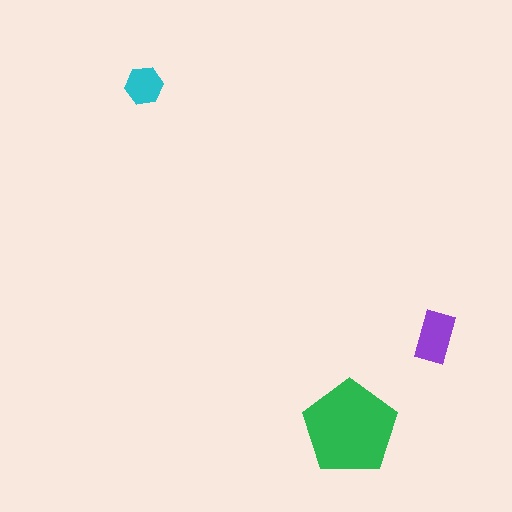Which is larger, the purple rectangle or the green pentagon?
The green pentagon.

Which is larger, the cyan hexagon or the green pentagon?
The green pentagon.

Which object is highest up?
The cyan hexagon is topmost.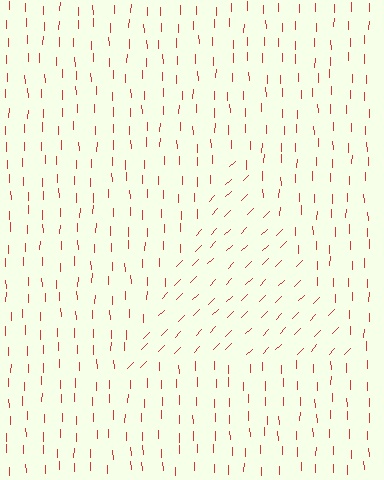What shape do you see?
I see a triangle.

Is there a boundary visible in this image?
Yes, there is a texture boundary formed by a change in line orientation.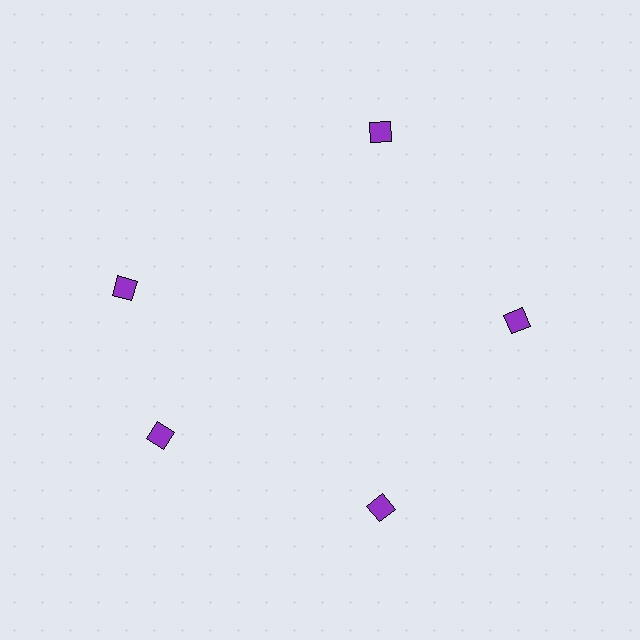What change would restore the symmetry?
The symmetry would be restored by rotating it back into even spacing with its neighbors so that all 5 diamonds sit at equal angles and equal distance from the center.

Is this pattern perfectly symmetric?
No. The 5 purple diamonds are arranged in a ring, but one element near the 10 o'clock position is rotated out of alignment along the ring, breaking the 5-fold rotational symmetry.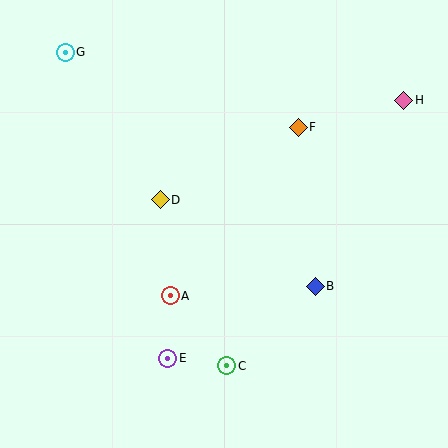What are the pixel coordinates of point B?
Point B is at (315, 286).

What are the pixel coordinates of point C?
Point C is at (227, 366).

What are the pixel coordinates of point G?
Point G is at (65, 52).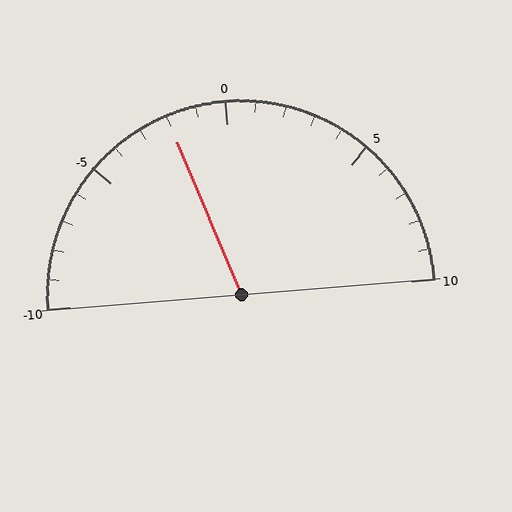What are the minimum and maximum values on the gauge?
The gauge ranges from -10 to 10.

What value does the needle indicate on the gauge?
The needle indicates approximately -2.